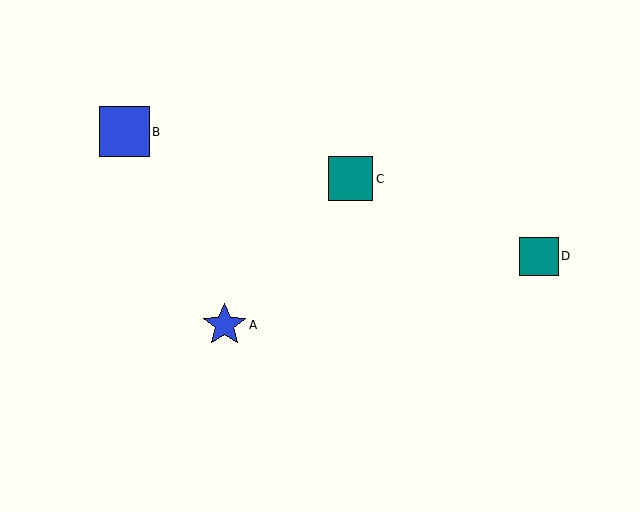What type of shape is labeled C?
Shape C is a teal square.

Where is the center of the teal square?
The center of the teal square is at (539, 256).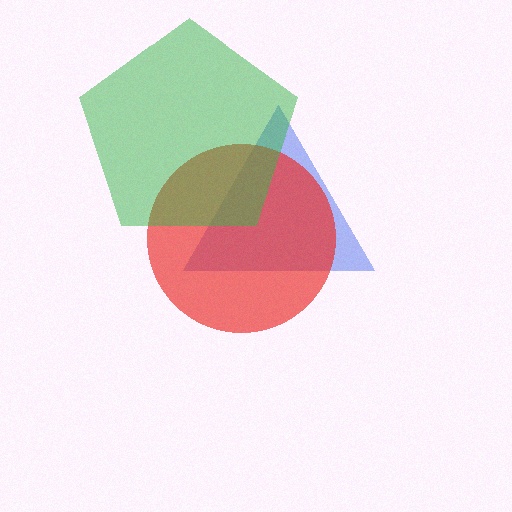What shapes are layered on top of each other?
The layered shapes are: a blue triangle, a red circle, a green pentagon.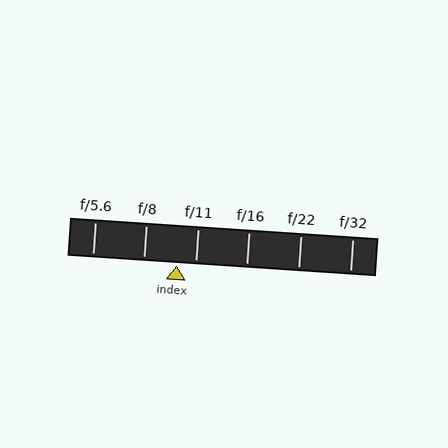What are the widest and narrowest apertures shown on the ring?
The widest aperture shown is f/5.6 and the narrowest is f/32.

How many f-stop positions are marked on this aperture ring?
There are 6 f-stop positions marked.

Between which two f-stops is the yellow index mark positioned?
The index mark is between f/8 and f/11.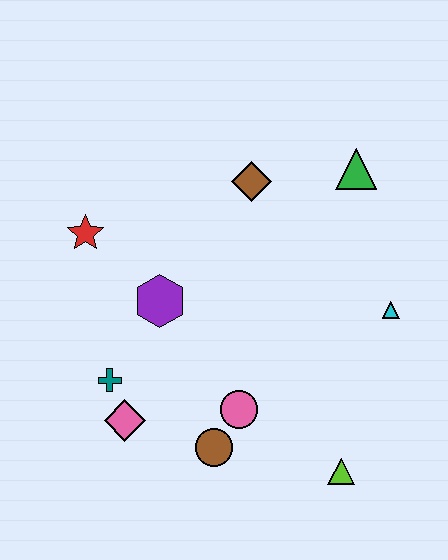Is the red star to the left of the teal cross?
Yes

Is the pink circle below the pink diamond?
No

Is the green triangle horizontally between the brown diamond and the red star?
No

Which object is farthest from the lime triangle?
The red star is farthest from the lime triangle.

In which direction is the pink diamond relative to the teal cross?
The pink diamond is below the teal cross.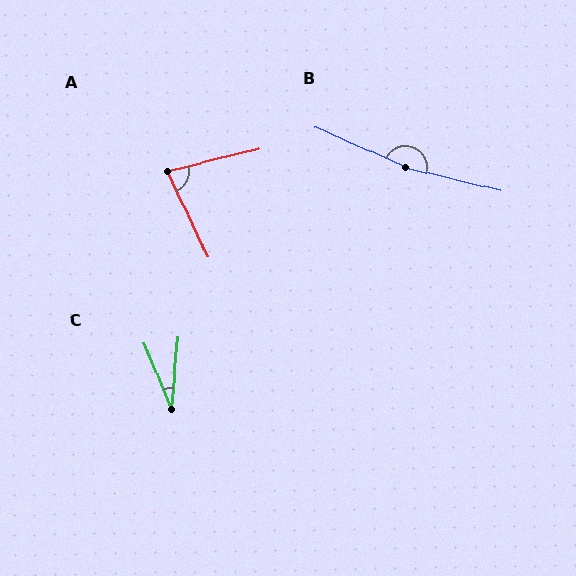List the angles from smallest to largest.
C (27°), A (79°), B (169°).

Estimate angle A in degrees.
Approximately 79 degrees.